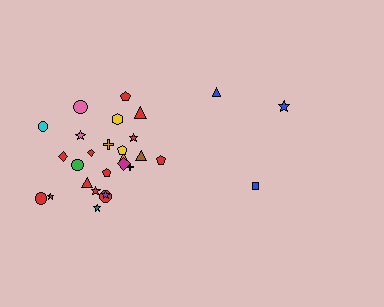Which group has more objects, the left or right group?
The left group.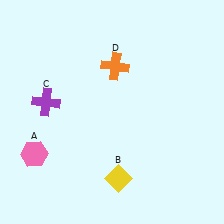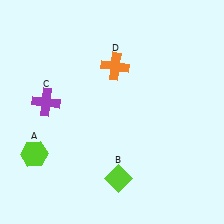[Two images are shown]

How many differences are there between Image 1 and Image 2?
There are 2 differences between the two images.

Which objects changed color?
A changed from pink to lime. B changed from yellow to lime.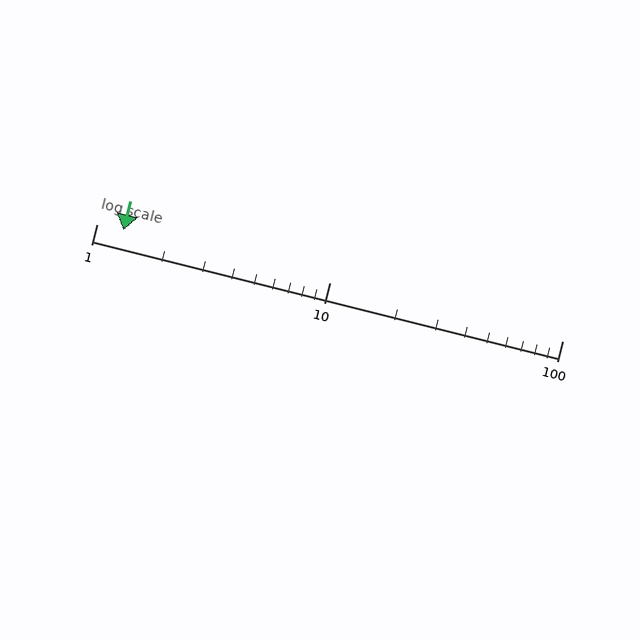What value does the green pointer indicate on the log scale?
The pointer indicates approximately 1.3.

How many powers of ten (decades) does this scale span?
The scale spans 2 decades, from 1 to 100.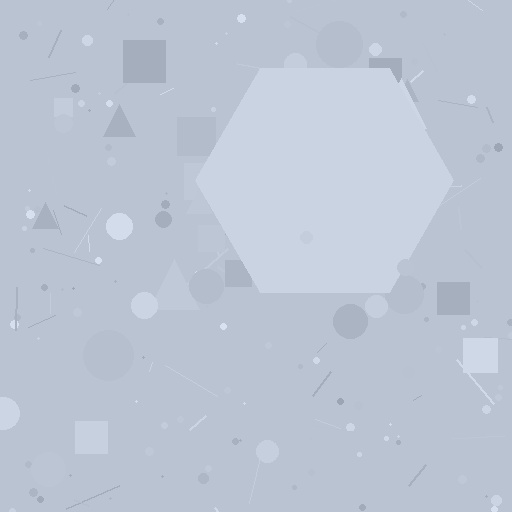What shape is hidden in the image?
A hexagon is hidden in the image.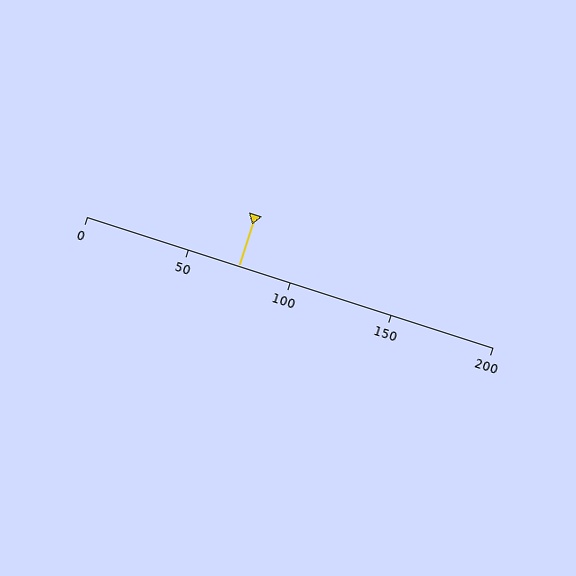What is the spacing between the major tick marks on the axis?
The major ticks are spaced 50 apart.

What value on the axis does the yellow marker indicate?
The marker indicates approximately 75.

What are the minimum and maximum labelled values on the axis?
The axis runs from 0 to 200.